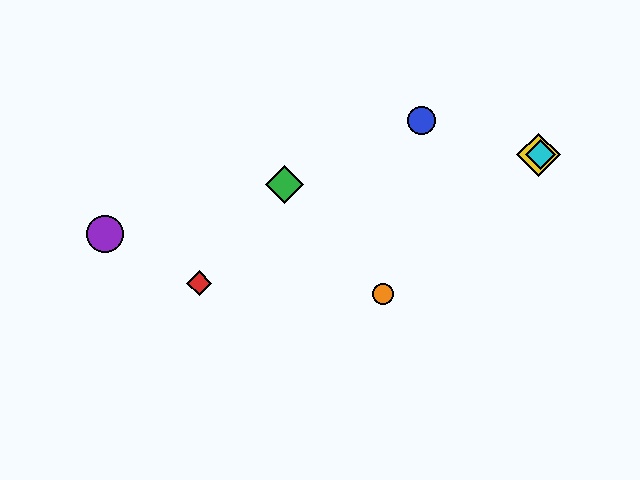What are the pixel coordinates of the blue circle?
The blue circle is at (422, 120).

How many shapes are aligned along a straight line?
3 shapes (the red diamond, the yellow diamond, the cyan diamond) are aligned along a straight line.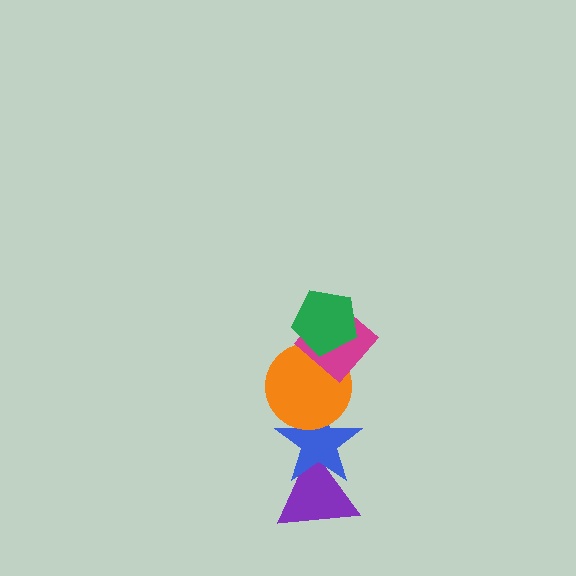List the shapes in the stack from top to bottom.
From top to bottom: the green pentagon, the magenta diamond, the orange circle, the blue star, the purple triangle.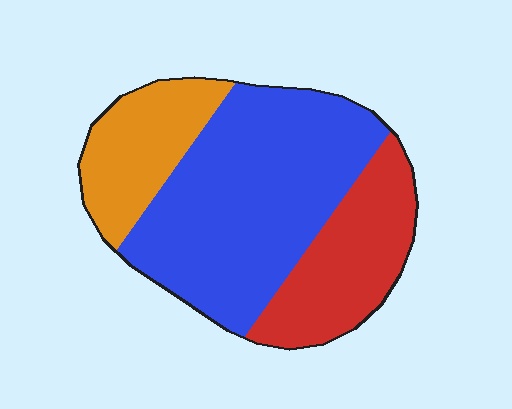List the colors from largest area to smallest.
From largest to smallest: blue, red, orange.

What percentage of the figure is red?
Red takes up about one quarter (1/4) of the figure.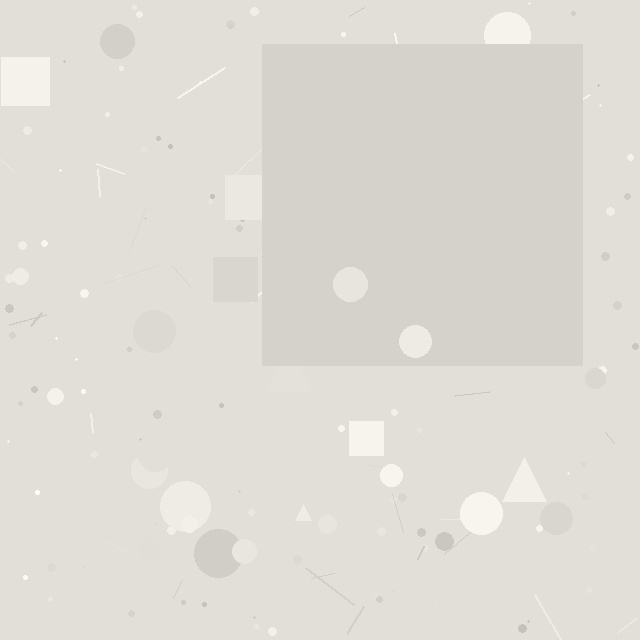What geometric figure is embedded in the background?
A square is embedded in the background.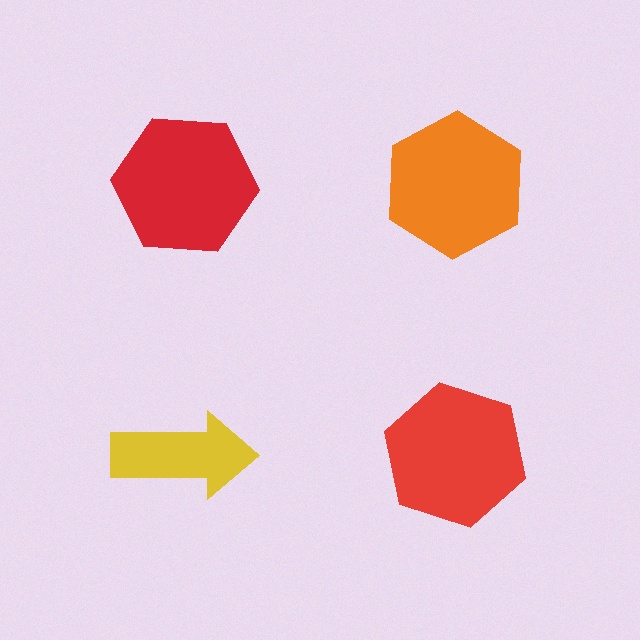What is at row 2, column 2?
A red hexagon.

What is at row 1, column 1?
A red hexagon.